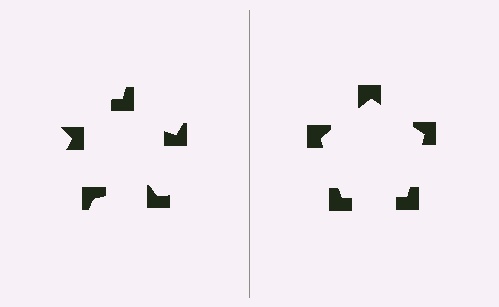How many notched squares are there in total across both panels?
10 — 5 on each side.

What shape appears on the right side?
An illusory pentagon.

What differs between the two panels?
The notched squares are positioned identically on both sides; only the wedge orientations differ. On the right they align to a pentagon; on the left they are misaligned.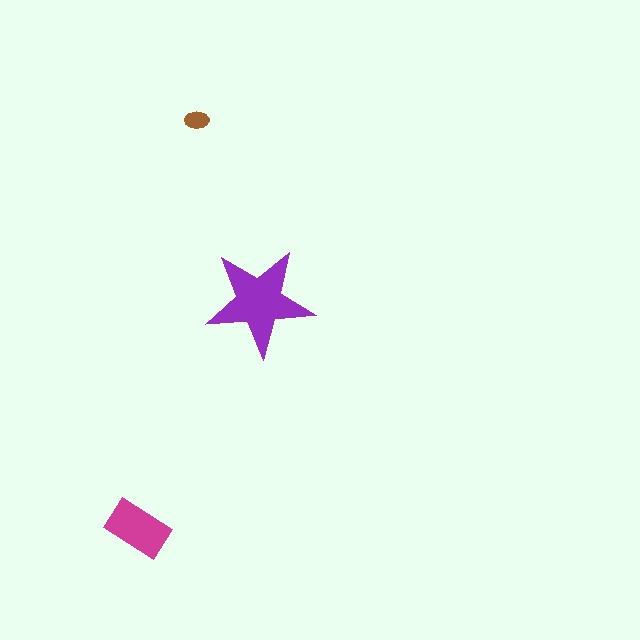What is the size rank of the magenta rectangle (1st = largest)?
2nd.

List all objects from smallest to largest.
The brown ellipse, the magenta rectangle, the purple star.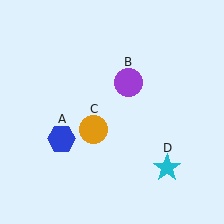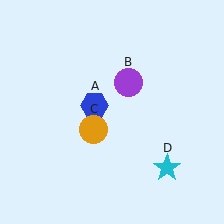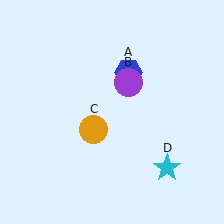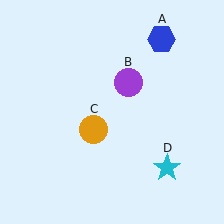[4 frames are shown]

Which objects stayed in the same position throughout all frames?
Purple circle (object B) and orange circle (object C) and cyan star (object D) remained stationary.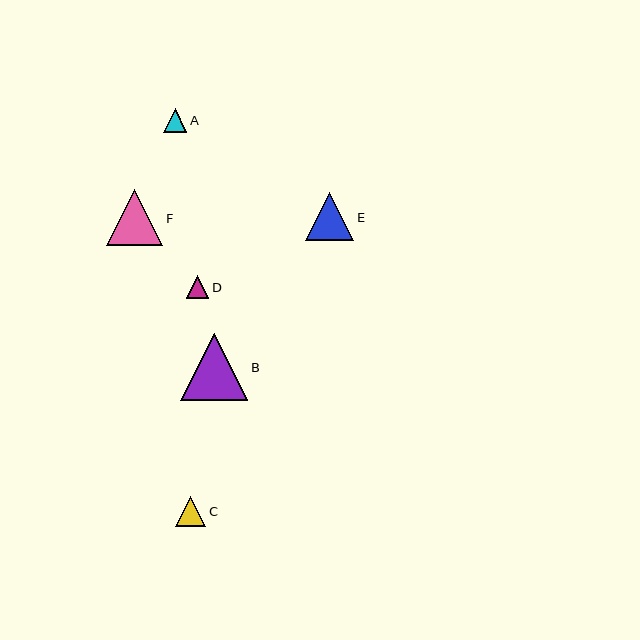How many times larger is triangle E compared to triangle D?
Triangle E is approximately 2.1 times the size of triangle D.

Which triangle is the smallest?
Triangle D is the smallest with a size of approximately 23 pixels.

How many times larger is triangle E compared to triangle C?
Triangle E is approximately 1.6 times the size of triangle C.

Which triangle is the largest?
Triangle B is the largest with a size of approximately 67 pixels.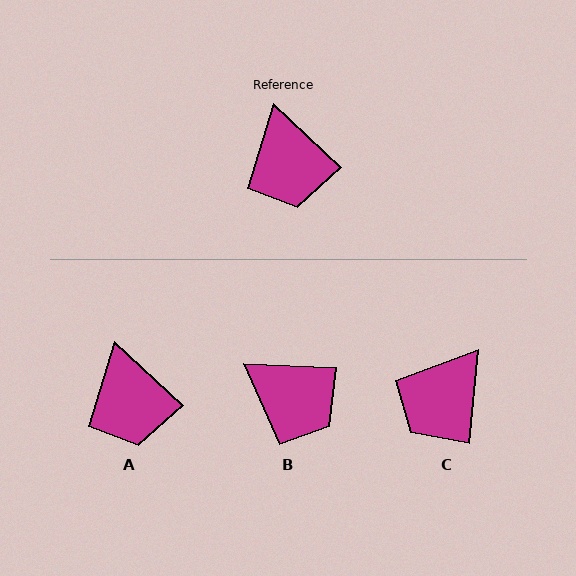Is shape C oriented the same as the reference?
No, it is off by about 53 degrees.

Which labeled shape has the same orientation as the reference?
A.